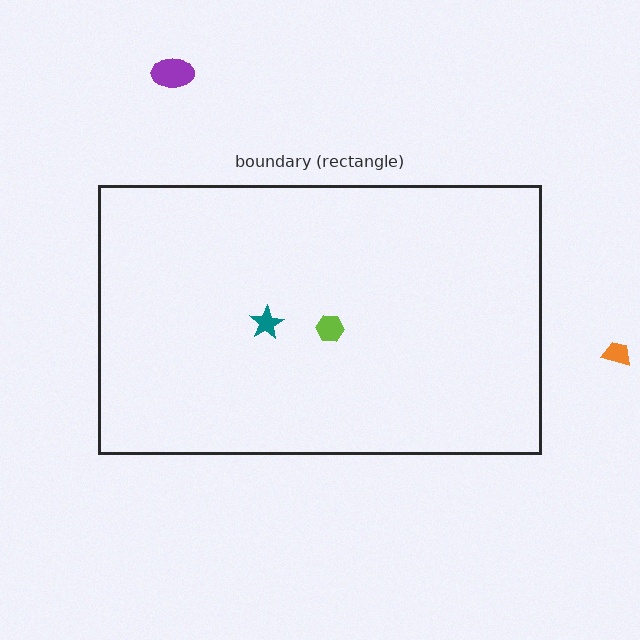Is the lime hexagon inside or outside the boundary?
Inside.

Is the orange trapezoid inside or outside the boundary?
Outside.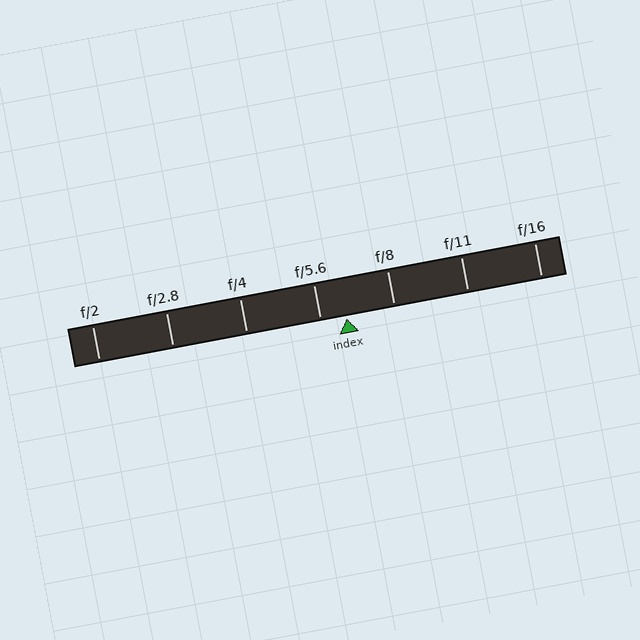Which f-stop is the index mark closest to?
The index mark is closest to f/5.6.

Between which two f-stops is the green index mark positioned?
The index mark is between f/5.6 and f/8.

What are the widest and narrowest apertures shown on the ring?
The widest aperture shown is f/2 and the narrowest is f/16.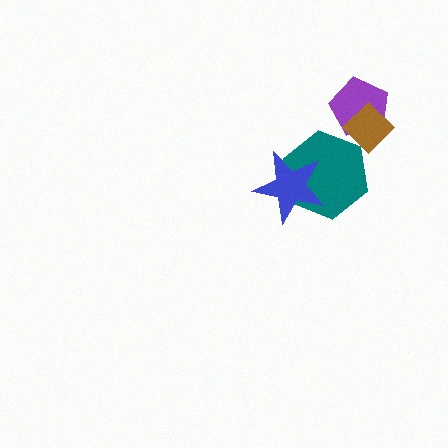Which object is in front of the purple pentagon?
The brown diamond is in front of the purple pentagon.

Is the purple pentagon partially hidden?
Yes, it is partially covered by another shape.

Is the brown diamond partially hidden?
No, no other shape covers it.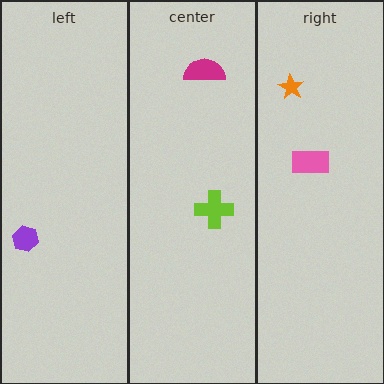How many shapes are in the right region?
2.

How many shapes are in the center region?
2.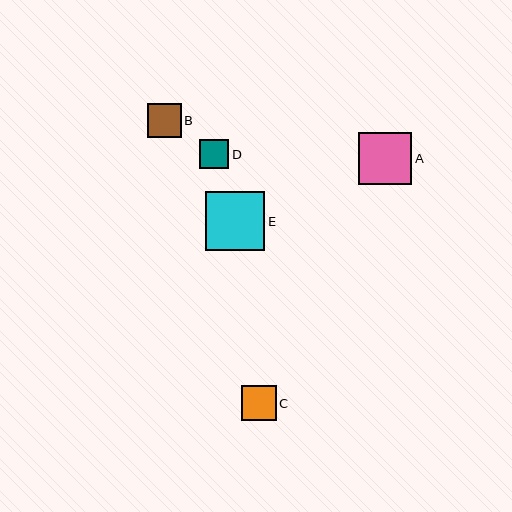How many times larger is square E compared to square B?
Square E is approximately 1.7 times the size of square B.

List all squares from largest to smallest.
From largest to smallest: E, A, C, B, D.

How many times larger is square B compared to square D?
Square B is approximately 1.2 times the size of square D.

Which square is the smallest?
Square D is the smallest with a size of approximately 29 pixels.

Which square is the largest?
Square E is the largest with a size of approximately 59 pixels.